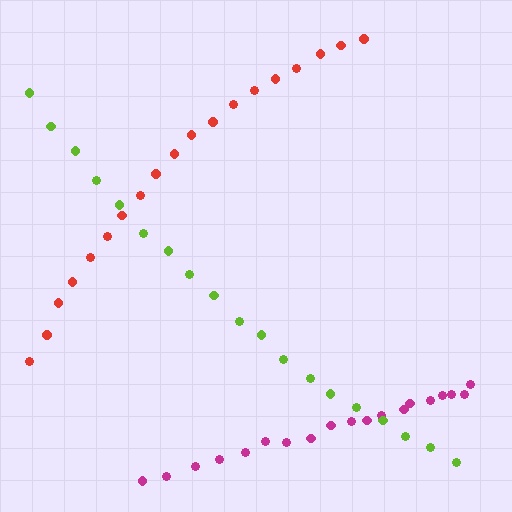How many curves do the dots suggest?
There are 3 distinct paths.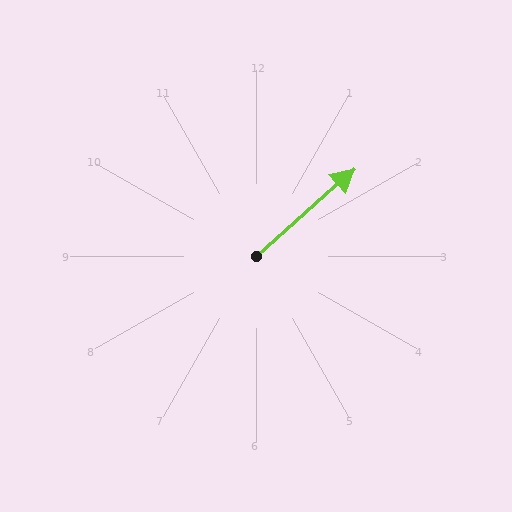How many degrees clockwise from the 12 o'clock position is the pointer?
Approximately 48 degrees.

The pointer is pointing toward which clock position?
Roughly 2 o'clock.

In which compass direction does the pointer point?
Northeast.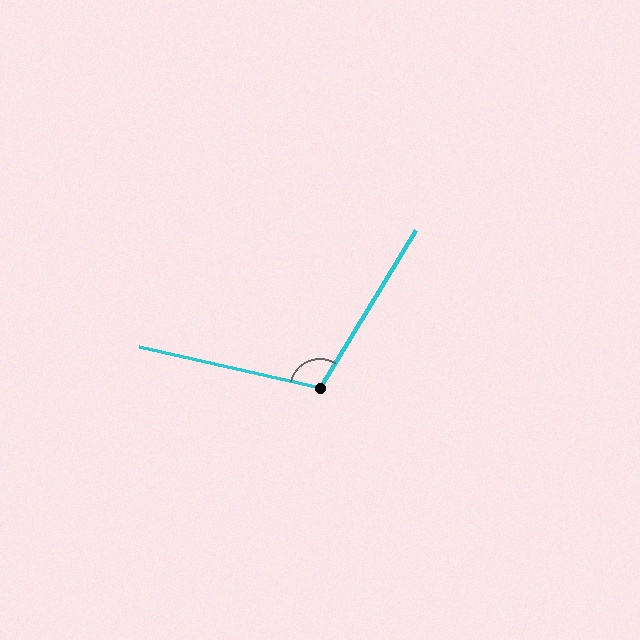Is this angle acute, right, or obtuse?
It is obtuse.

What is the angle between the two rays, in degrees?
Approximately 108 degrees.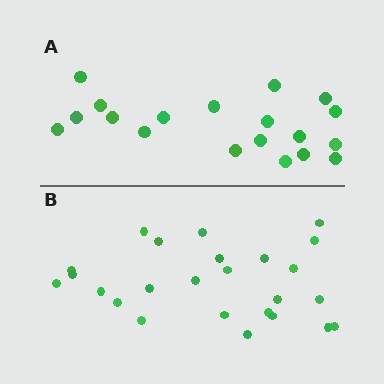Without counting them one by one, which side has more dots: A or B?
Region B (the bottom region) has more dots.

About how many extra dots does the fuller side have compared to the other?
Region B has about 6 more dots than region A.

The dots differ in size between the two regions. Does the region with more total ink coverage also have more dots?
No. Region A has more total ink coverage because its dots are larger, but region B actually contains more individual dots. Total area can be misleading — the number of items is what matters here.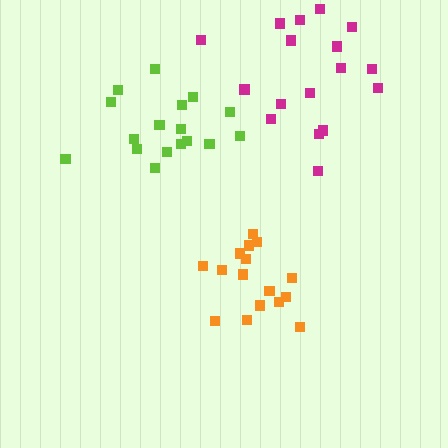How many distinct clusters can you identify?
There are 3 distinct clusters.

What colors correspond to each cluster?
The clusters are colored: orange, magenta, lime.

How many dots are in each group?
Group 1: 16 dots, Group 2: 17 dots, Group 3: 17 dots (50 total).